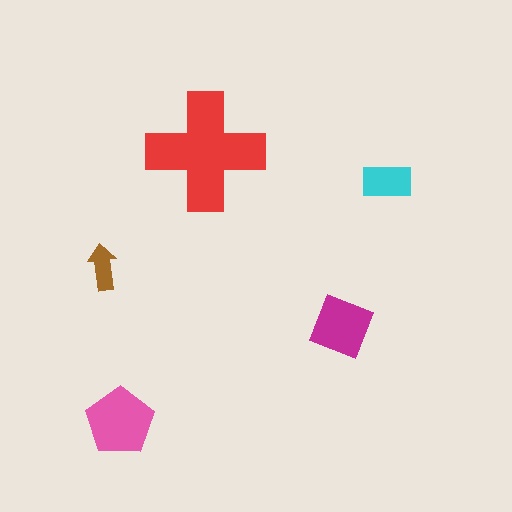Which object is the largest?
The red cross.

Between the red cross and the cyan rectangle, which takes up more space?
The red cross.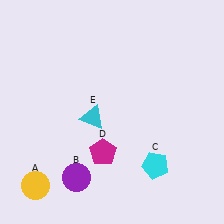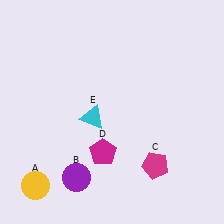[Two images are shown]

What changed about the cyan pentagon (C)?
In Image 1, C is cyan. In Image 2, it changed to magenta.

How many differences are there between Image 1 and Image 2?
There is 1 difference between the two images.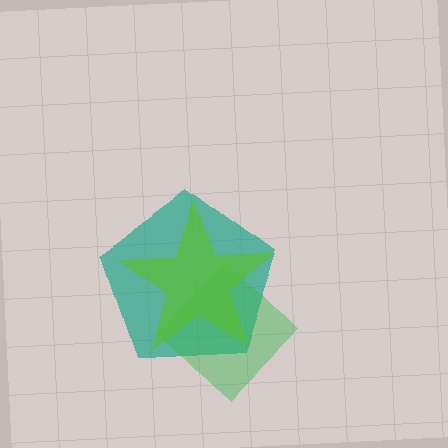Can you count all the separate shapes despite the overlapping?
Yes, there are 3 separate shapes.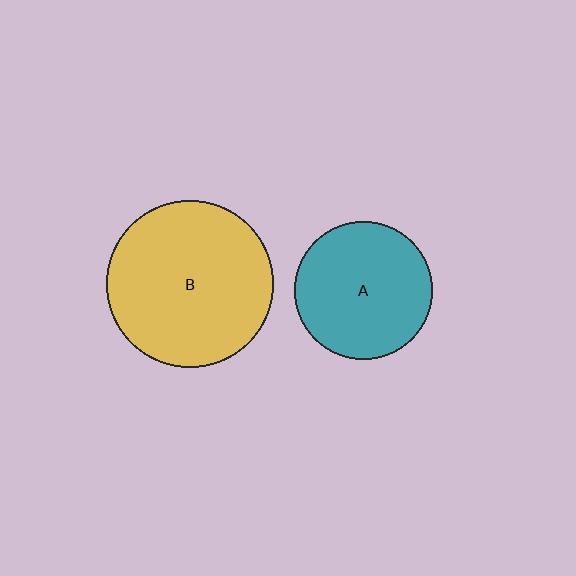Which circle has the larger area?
Circle B (yellow).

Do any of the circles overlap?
No, none of the circles overlap.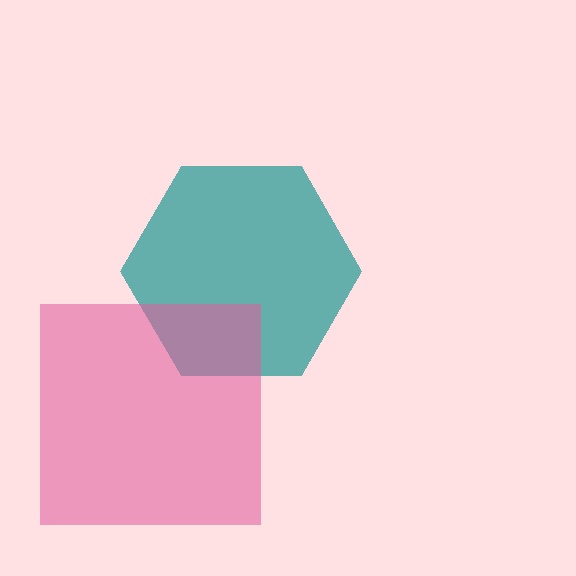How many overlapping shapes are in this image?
There are 2 overlapping shapes in the image.